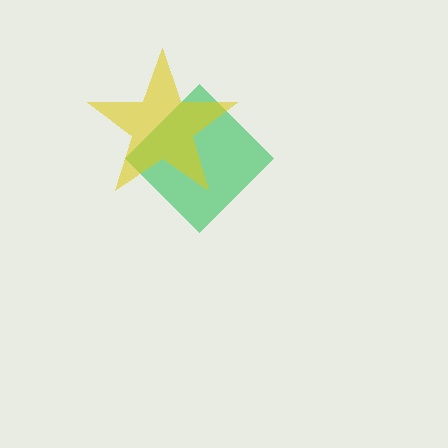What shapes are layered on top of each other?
The layered shapes are: a green diamond, a yellow star.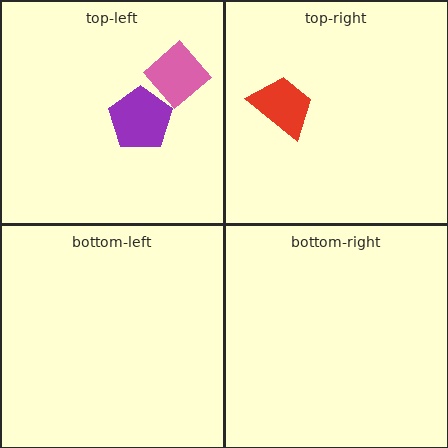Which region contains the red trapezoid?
The top-right region.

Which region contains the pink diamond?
The top-left region.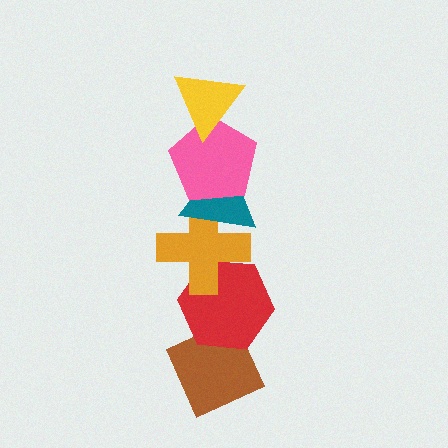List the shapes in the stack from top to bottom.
From top to bottom: the yellow triangle, the pink pentagon, the teal triangle, the orange cross, the red hexagon, the brown diamond.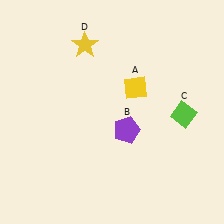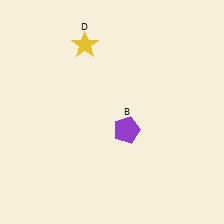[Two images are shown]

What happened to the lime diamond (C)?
The lime diamond (C) was removed in Image 2. It was in the bottom-right area of Image 1.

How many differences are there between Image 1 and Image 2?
There are 2 differences between the two images.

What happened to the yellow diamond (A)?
The yellow diamond (A) was removed in Image 2. It was in the top-right area of Image 1.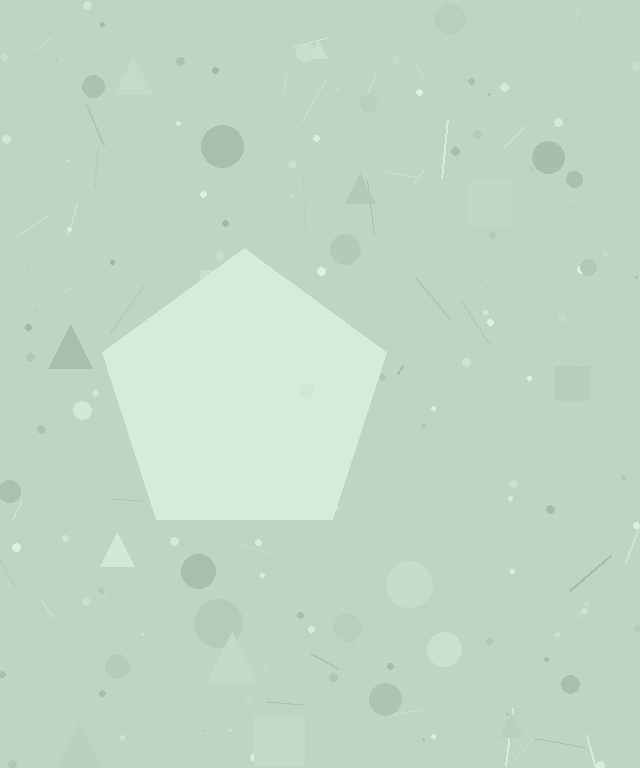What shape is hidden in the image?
A pentagon is hidden in the image.